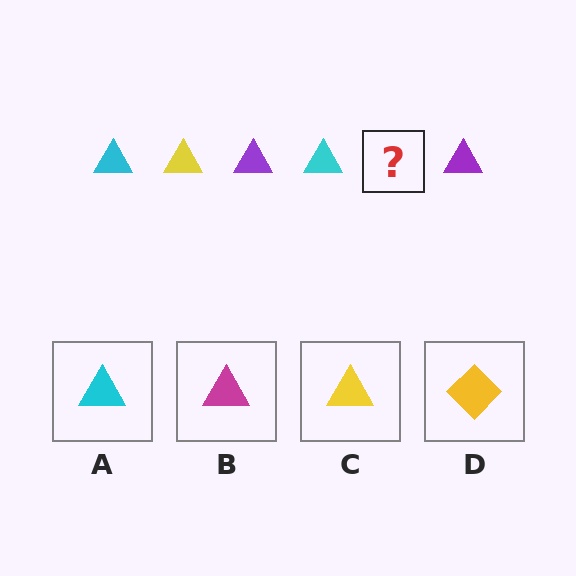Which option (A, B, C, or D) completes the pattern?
C.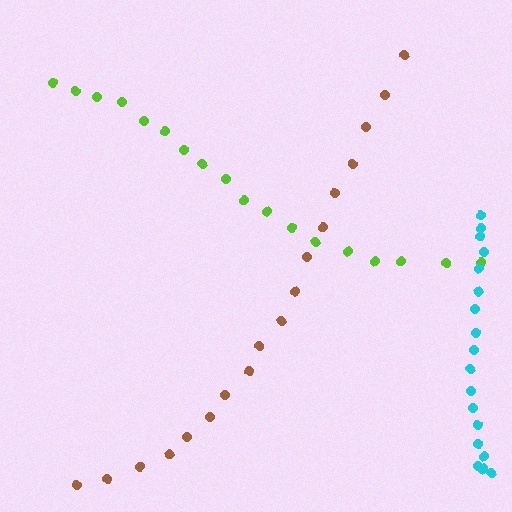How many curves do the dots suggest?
There are 3 distinct paths.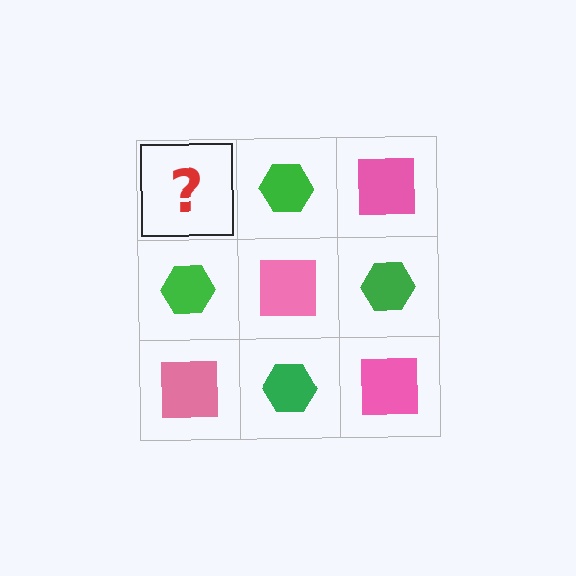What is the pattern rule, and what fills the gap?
The rule is that it alternates pink square and green hexagon in a checkerboard pattern. The gap should be filled with a pink square.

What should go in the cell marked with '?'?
The missing cell should contain a pink square.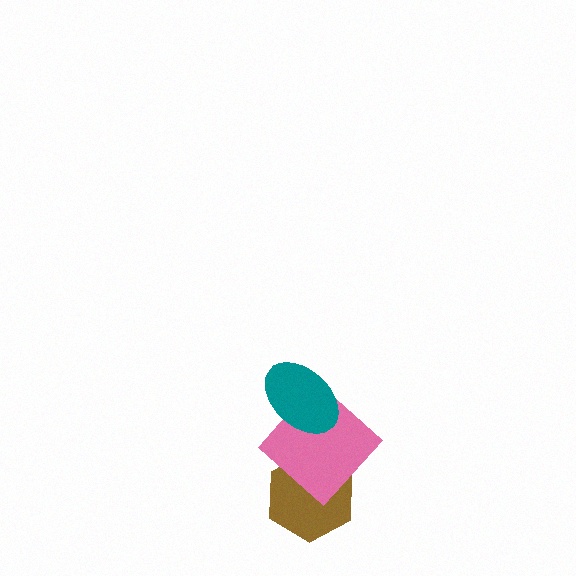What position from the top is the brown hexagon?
The brown hexagon is 3rd from the top.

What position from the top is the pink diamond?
The pink diamond is 2nd from the top.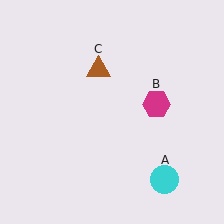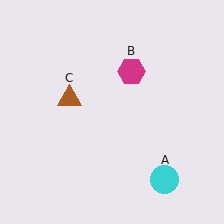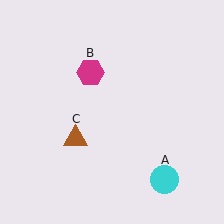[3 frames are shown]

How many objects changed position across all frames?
2 objects changed position: magenta hexagon (object B), brown triangle (object C).